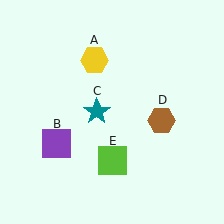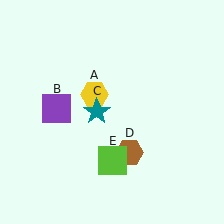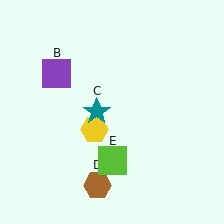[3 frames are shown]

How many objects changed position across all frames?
3 objects changed position: yellow hexagon (object A), purple square (object B), brown hexagon (object D).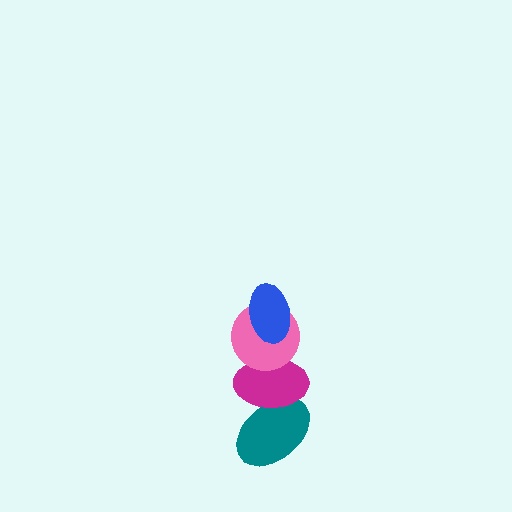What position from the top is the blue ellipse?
The blue ellipse is 1st from the top.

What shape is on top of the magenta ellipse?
The pink circle is on top of the magenta ellipse.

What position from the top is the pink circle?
The pink circle is 2nd from the top.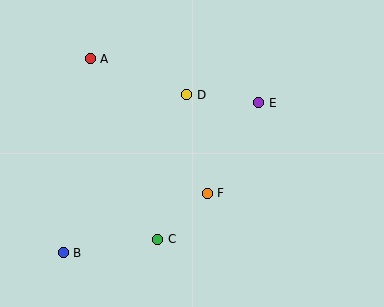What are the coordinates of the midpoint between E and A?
The midpoint between E and A is at (174, 81).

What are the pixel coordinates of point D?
Point D is at (187, 95).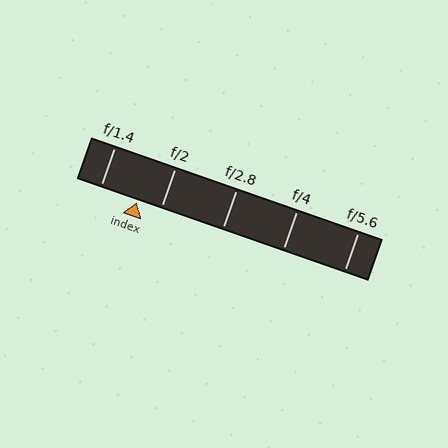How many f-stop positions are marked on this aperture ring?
There are 5 f-stop positions marked.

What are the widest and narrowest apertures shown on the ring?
The widest aperture shown is f/1.4 and the narrowest is f/5.6.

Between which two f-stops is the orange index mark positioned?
The index mark is between f/1.4 and f/2.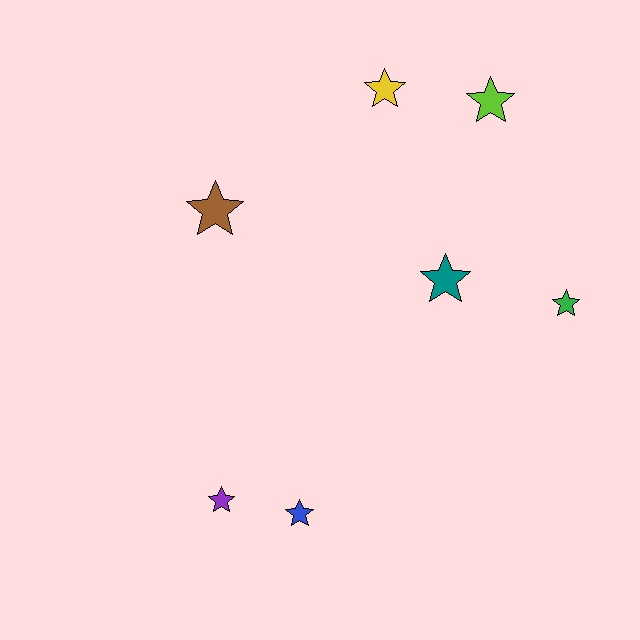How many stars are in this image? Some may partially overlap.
There are 7 stars.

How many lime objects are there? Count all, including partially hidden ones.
There is 1 lime object.